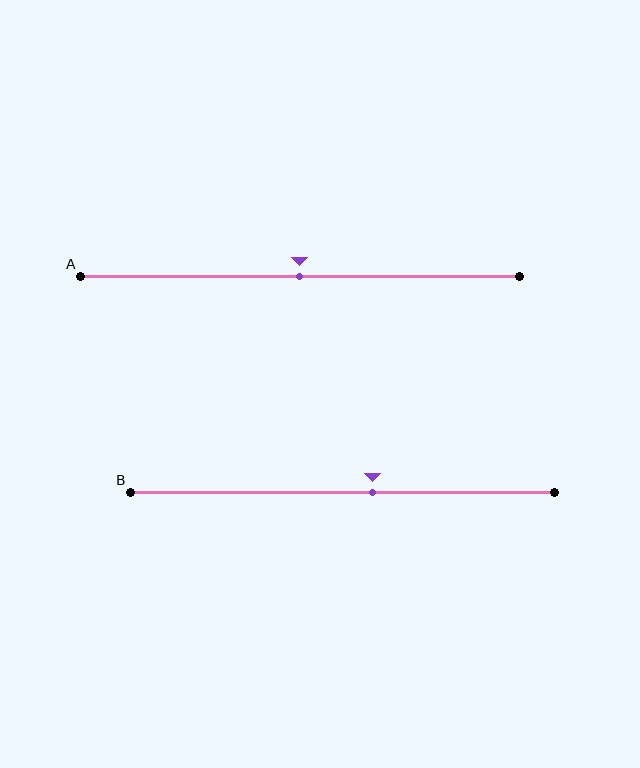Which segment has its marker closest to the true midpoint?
Segment A has its marker closest to the true midpoint.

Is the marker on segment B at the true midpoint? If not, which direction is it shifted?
No, the marker on segment B is shifted to the right by about 7% of the segment length.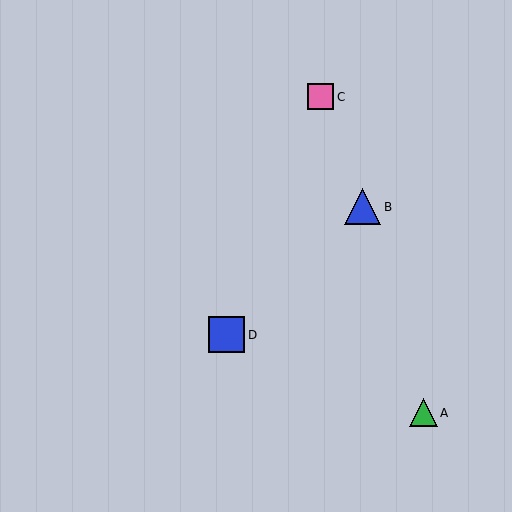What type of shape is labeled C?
Shape C is a pink square.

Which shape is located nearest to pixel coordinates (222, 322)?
The blue square (labeled D) at (227, 335) is nearest to that location.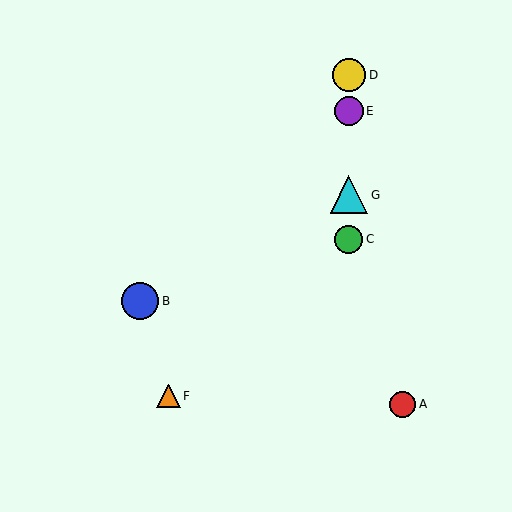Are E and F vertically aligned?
No, E is at x≈349 and F is at x≈169.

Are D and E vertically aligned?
Yes, both are at x≈349.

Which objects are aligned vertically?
Objects C, D, E, G are aligned vertically.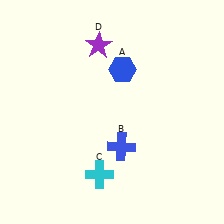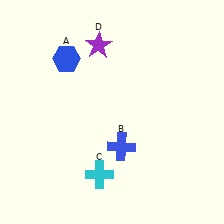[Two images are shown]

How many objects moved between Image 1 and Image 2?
1 object moved between the two images.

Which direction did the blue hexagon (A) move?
The blue hexagon (A) moved left.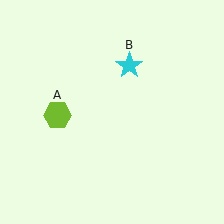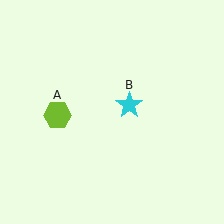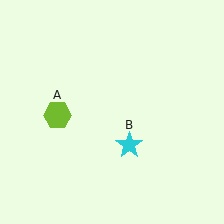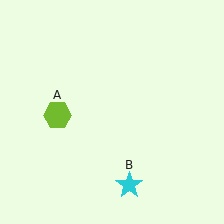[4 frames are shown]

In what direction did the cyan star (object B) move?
The cyan star (object B) moved down.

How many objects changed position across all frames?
1 object changed position: cyan star (object B).